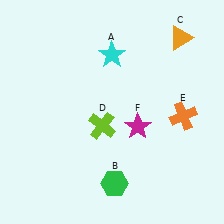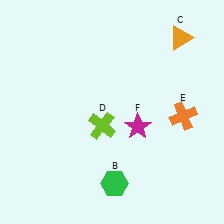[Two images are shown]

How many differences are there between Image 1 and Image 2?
There is 1 difference between the two images.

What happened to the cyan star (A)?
The cyan star (A) was removed in Image 2. It was in the top-left area of Image 1.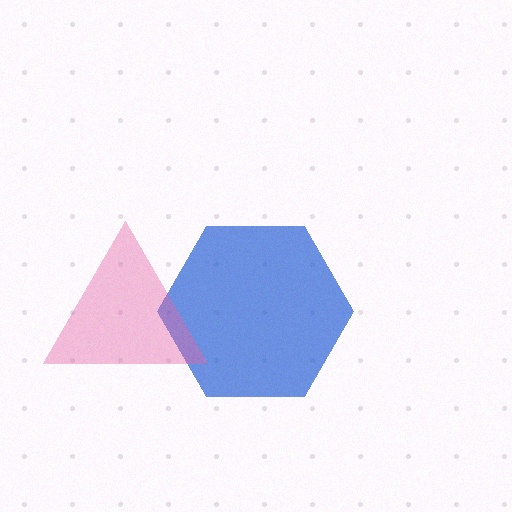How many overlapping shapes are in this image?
There are 2 overlapping shapes in the image.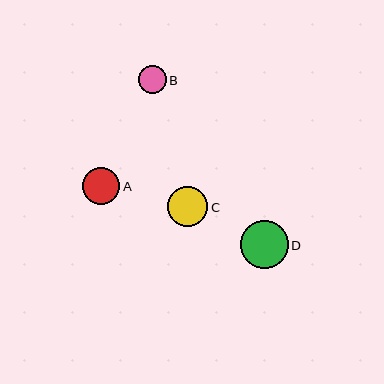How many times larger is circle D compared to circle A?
Circle D is approximately 1.3 times the size of circle A.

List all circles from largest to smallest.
From largest to smallest: D, C, A, B.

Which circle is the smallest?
Circle B is the smallest with a size of approximately 28 pixels.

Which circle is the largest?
Circle D is the largest with a size of approximately 47 pixels.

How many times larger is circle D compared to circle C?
Circle D is approximately 1.2 times the size of circle C.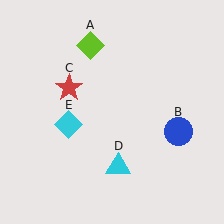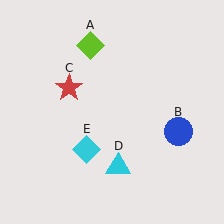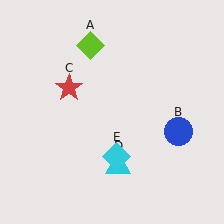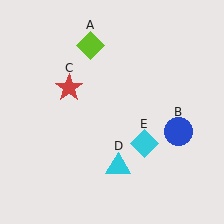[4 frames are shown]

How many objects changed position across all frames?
1 object changed position: cyan diamond (object E).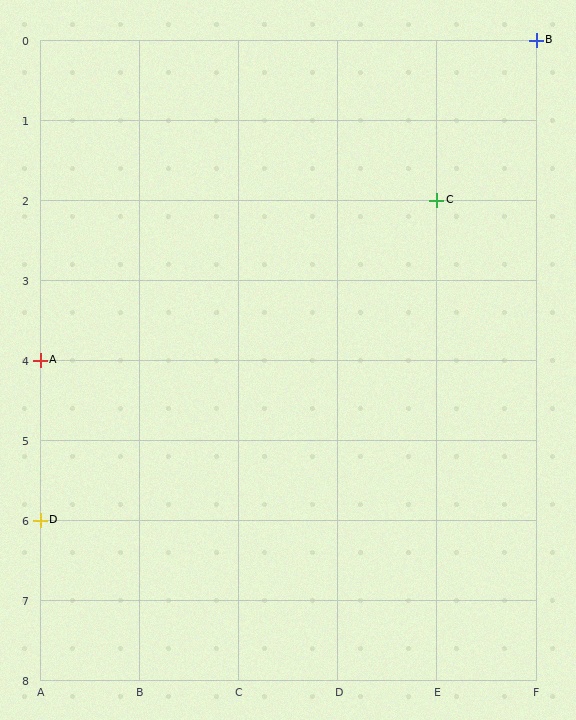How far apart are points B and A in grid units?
Points B and A are 5 columns and 4 rows apart (about 6.4 grid units diagonally).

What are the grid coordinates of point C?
Point C is at grid coordinates (E, 2).